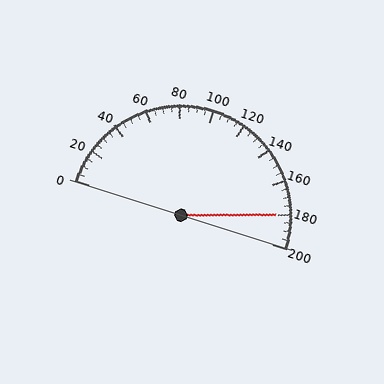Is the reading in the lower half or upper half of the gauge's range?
The reading is in the upper half of the range (0 to 200).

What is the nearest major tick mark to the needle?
The nearest major tick mark is 180.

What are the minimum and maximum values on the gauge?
The gauge ranges from 0 to 200.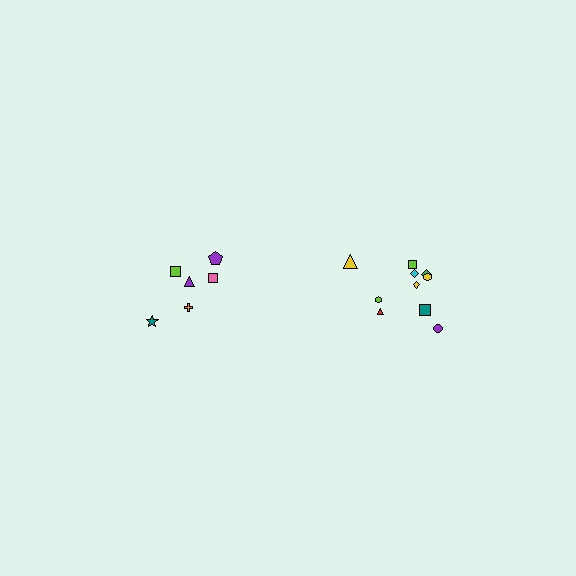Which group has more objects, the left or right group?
The right group.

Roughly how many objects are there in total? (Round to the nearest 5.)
Roughly 15 objects in total.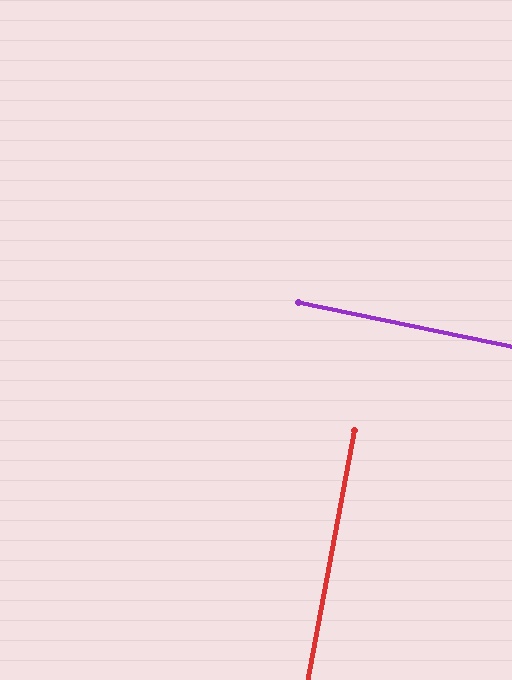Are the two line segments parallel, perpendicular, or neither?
Perpendicular — they meet at approximately 89°.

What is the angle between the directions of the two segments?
Approximately 89 degrees.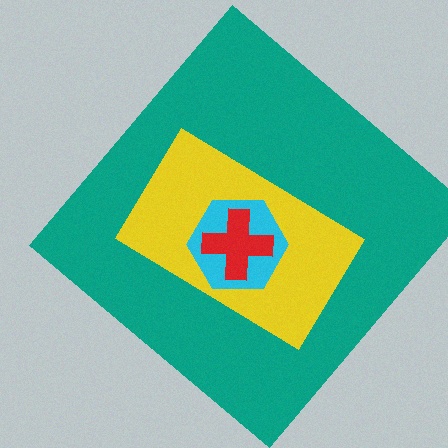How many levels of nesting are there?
4.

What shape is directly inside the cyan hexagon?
The red cross.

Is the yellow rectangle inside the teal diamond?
Yes.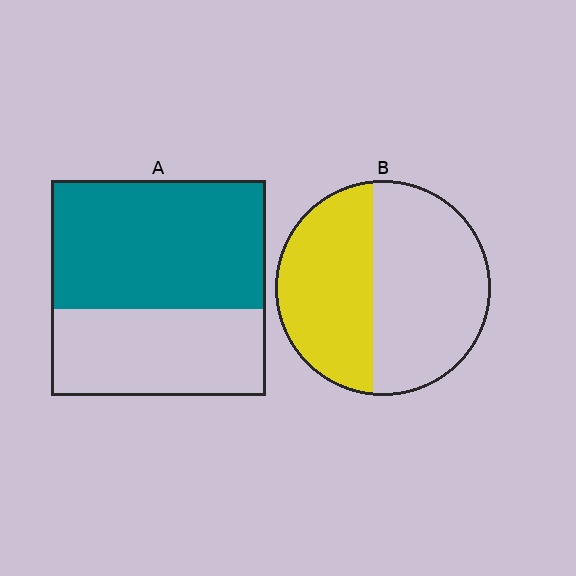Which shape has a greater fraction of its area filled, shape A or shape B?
Shape A.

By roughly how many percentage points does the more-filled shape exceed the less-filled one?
By roughly 15 percentage points (A over B).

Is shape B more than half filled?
No.